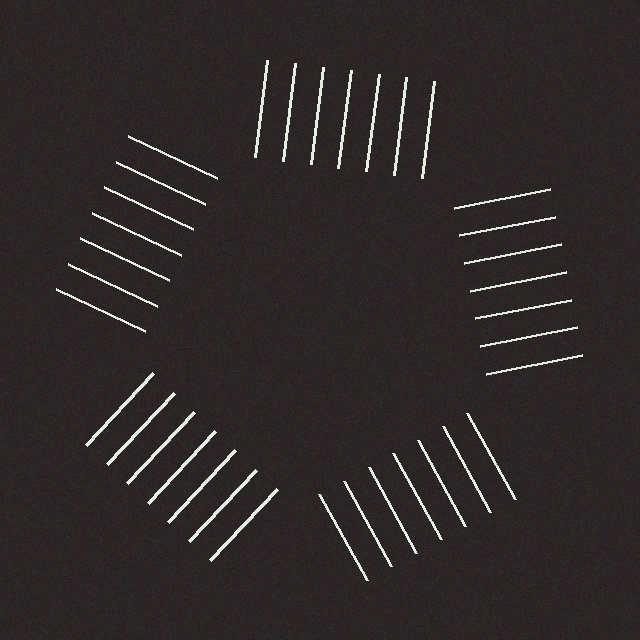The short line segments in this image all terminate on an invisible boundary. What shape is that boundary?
An illusory pentagon — the line segments terminate on its edges but no continuous stroke is drawn.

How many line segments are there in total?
35 — 7 along each of the 5 edges.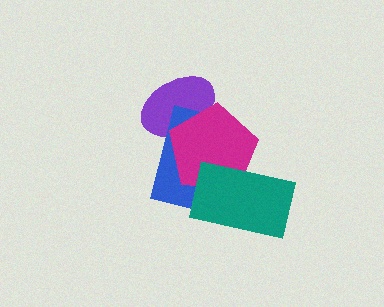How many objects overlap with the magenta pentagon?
3 objects overlap with the magenta pentagon.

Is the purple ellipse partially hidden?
Yes, it is partially covered by another shape.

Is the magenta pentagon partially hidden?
Yes, it is partially covered by another shape.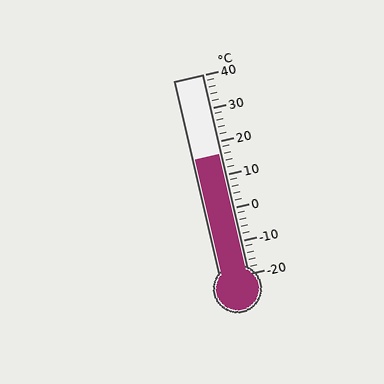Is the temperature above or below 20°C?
The temperature is below 20°C.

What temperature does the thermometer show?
The thermometer shows approximately 16°C.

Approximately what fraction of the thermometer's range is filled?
The thermometer is filled to approximately 60% of its range.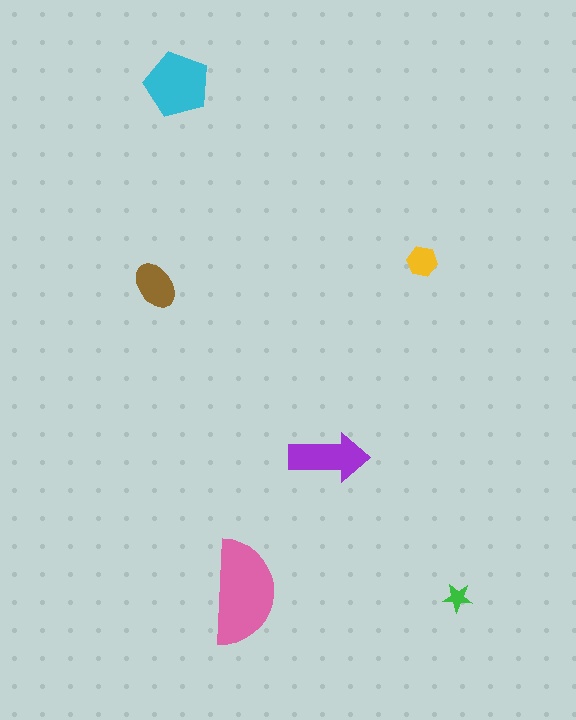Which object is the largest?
The pink semicircle.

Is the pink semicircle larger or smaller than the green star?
Larger.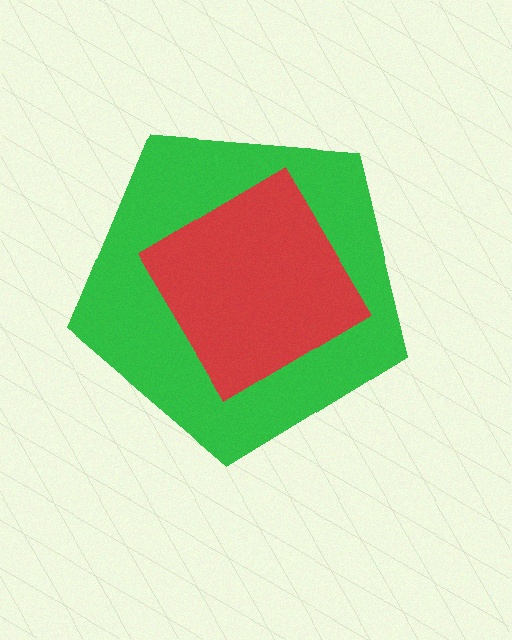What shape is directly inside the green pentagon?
The red diamond.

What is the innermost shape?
The red diamond.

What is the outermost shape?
The green pentagon.